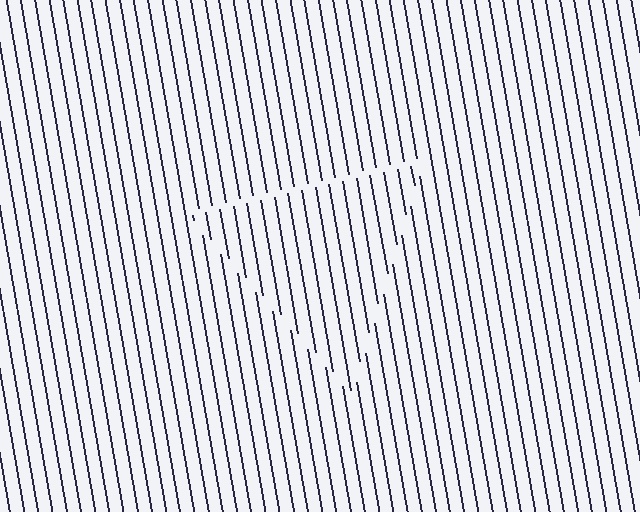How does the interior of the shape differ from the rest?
The interior of the shape contains the same grating, shifted by half a period — the contour is defined by the phase discontinuity where line-ends from the inner and outer gratings abut.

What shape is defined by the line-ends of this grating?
An illusory triangle. The interior of the shape contains the same grating, shifted by half a period — the contour is defined by the phase discontinuity where line-ends from the inner and outer gratings abut.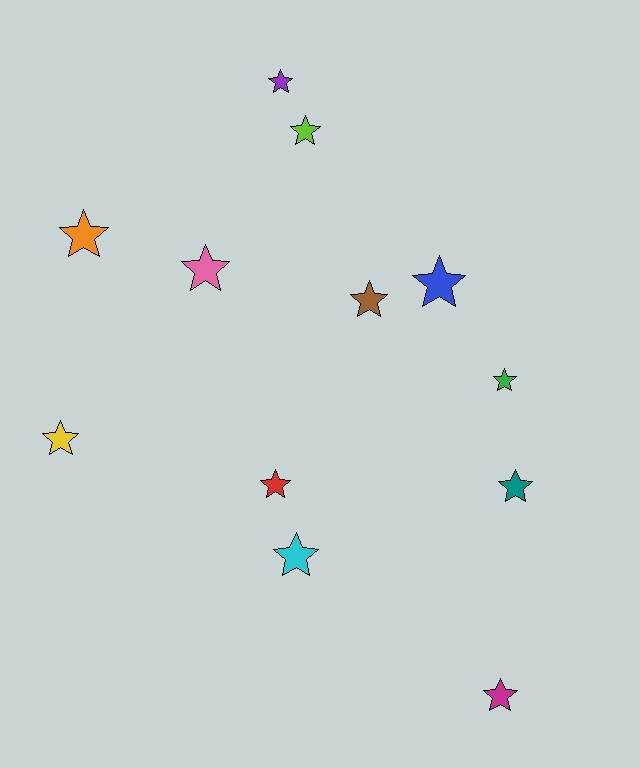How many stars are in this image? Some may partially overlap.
There are 12 stars.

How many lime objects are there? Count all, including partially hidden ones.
There is 1 lime object.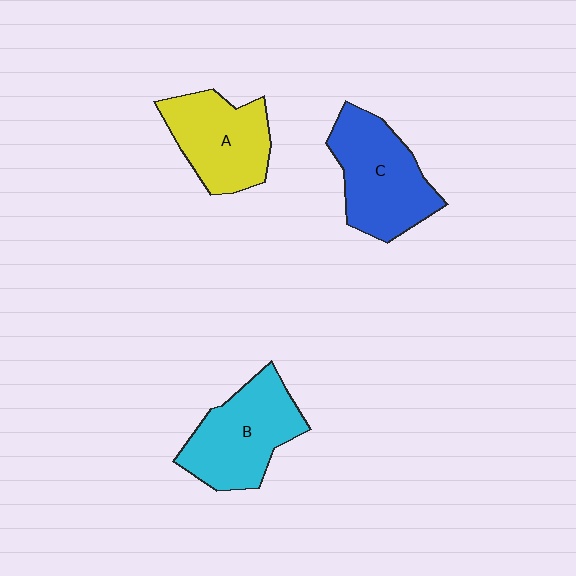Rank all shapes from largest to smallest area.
From largest to smallest: C (blue), B (cyan), A (yellow).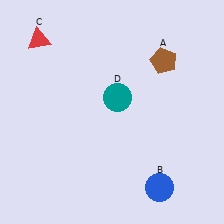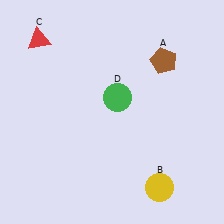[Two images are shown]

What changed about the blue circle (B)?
In Image 1, B is blue. In Image 2, it changed to yellow.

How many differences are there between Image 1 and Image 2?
There are 2 differences between the two images.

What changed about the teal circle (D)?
In Image 1, D is teal. In Image 2, it changed to green.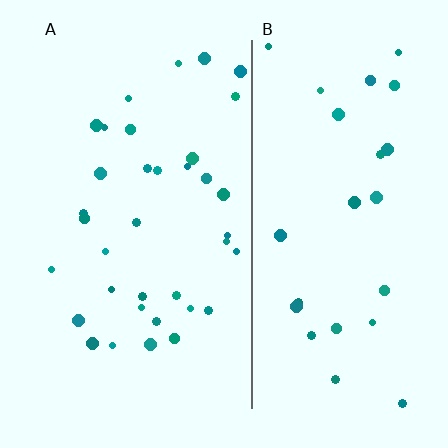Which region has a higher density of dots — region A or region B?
A (the left).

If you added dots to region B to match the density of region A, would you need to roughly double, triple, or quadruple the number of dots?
Approximately double.